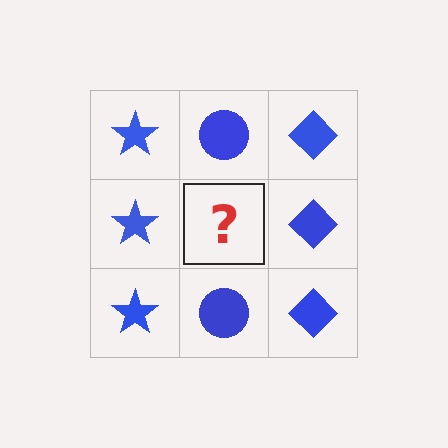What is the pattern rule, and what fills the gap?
The rule is that each column has a consistent shape. The gap should be filled with a blue circle.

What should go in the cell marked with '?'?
The missing cell should contain a blue circle.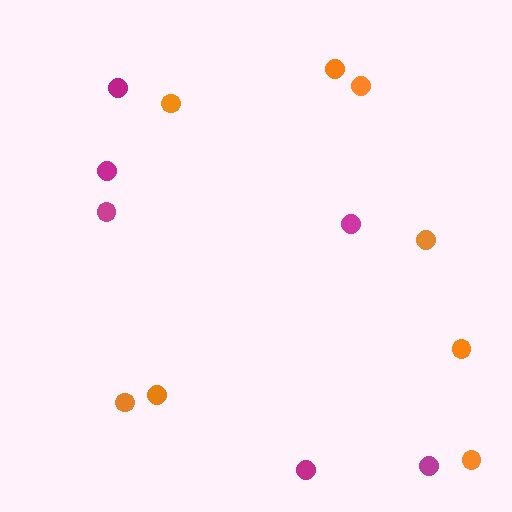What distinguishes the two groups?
There are 2 groups: one group of orange circles (8) and one group of magenta circles (6).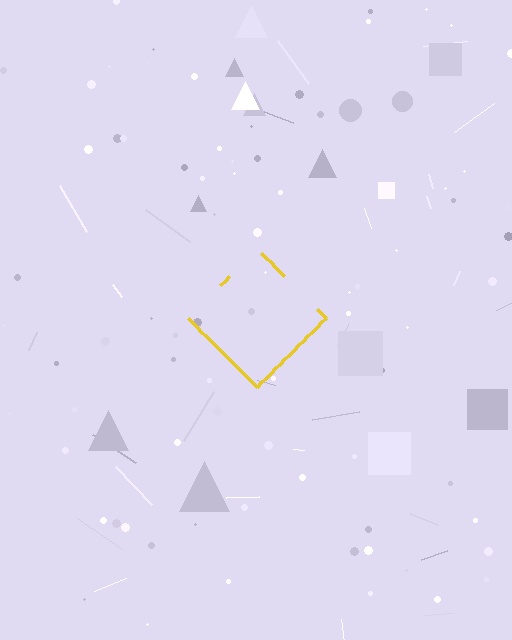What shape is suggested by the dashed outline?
The dashed outline suggests a diamond.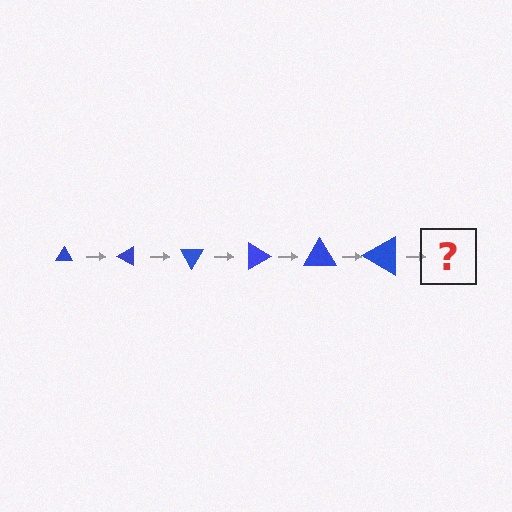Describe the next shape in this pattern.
It should be a triangle, larger than the previous one and rotated 180 degrees from the start.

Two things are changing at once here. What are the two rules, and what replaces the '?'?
The two rules are that the triangle grows larger each step and it rotates 30 degrees each step. The '?' should be a triangle, larger than the previous one and rotated 180 degrees from the start.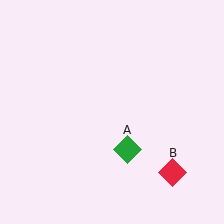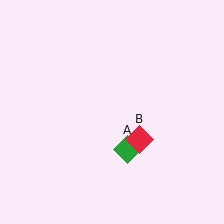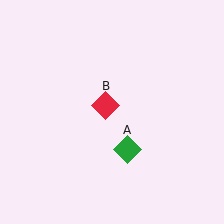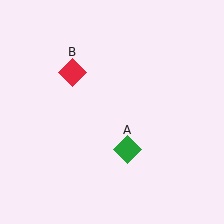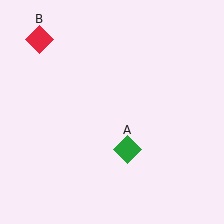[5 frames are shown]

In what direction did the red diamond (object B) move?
The red diamond (object B) moved up and to the left.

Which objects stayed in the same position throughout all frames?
Green diamond (object A) remained stationary.